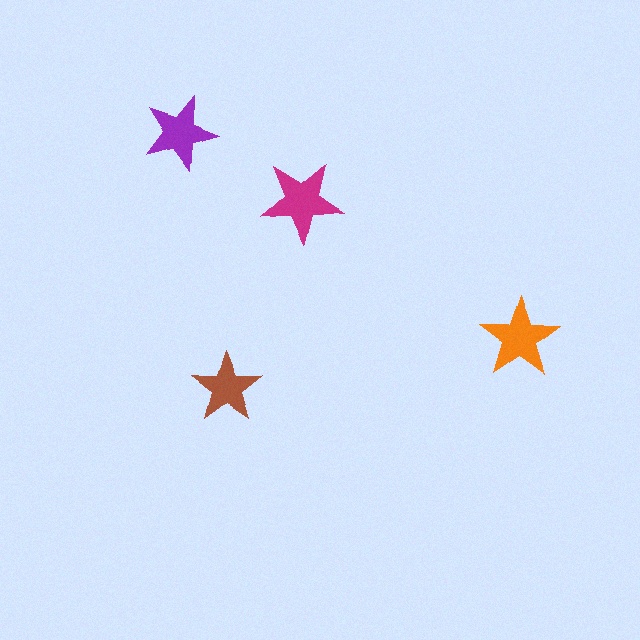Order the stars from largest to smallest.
the magenta one, the orange one, the purple one, the brown one.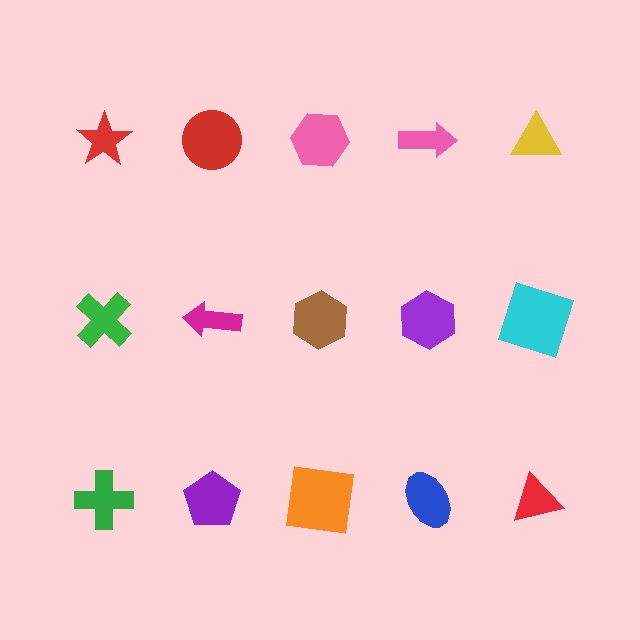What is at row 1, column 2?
A red circle.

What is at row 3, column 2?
A purple pentagon.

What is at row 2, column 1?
A green cross.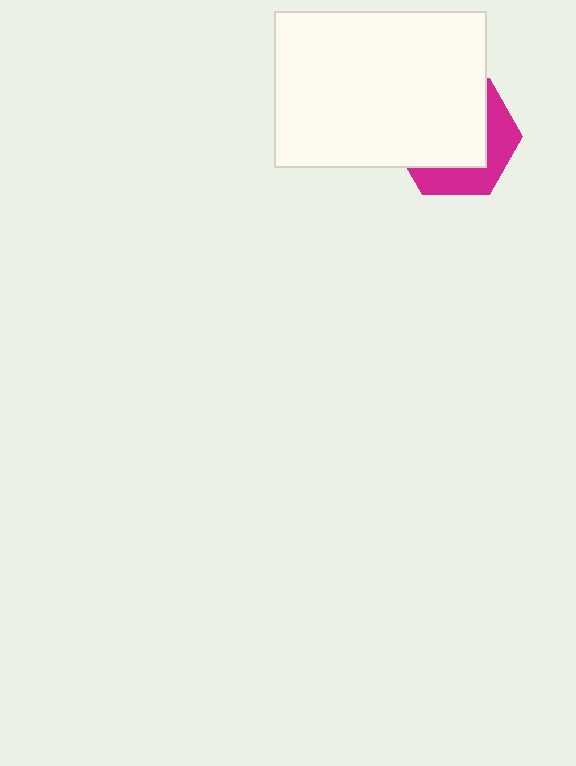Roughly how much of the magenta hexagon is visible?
A small part of it is visible (roughly 36%).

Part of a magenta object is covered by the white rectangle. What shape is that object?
It is a hexagon.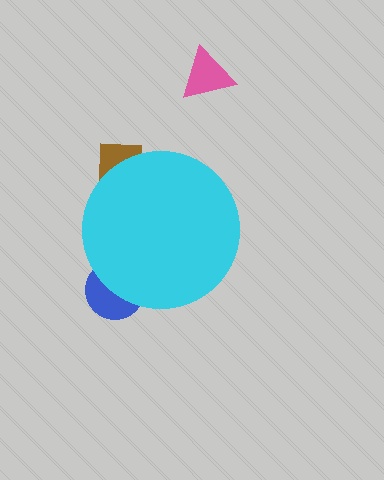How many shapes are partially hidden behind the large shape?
2 shapes are partially hidden.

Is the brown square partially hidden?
Yes, the brown square is partially hidden behind the cyan circle.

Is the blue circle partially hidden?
Yes, the blue circle is partially hidden behind the cyan circle.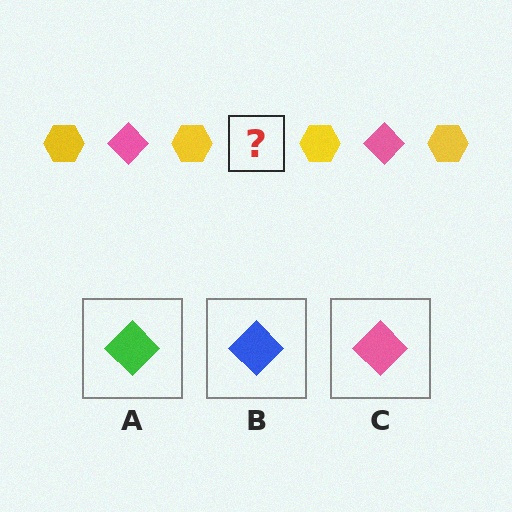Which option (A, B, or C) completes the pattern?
C.